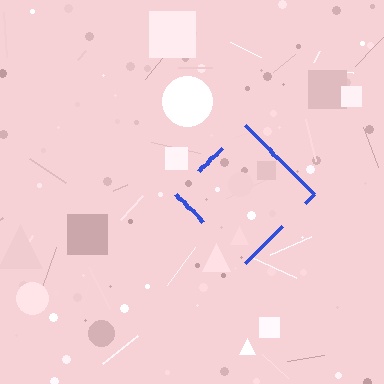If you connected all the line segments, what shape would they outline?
They would outline a diamond.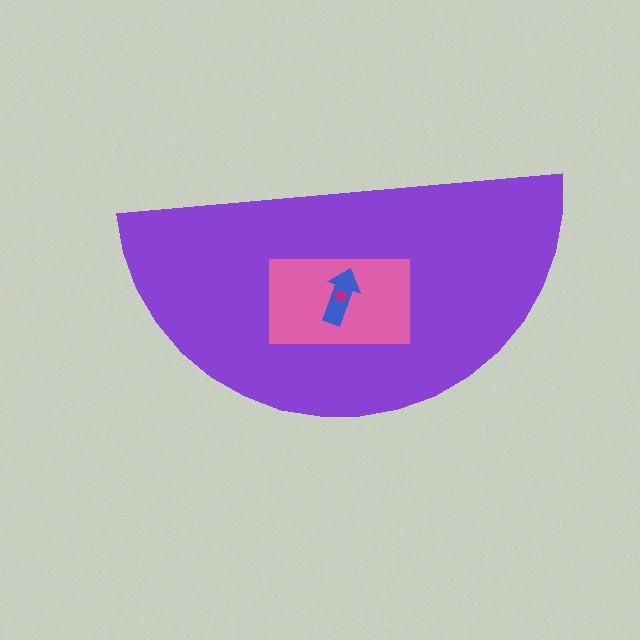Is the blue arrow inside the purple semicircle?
Yes.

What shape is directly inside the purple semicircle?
The pink rectangle.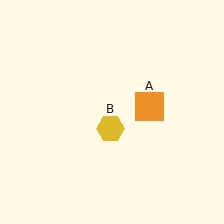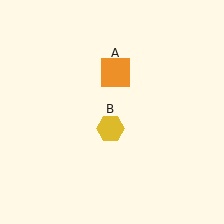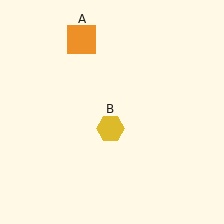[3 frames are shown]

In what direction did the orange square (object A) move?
The orange square (object A) moved up and to the left.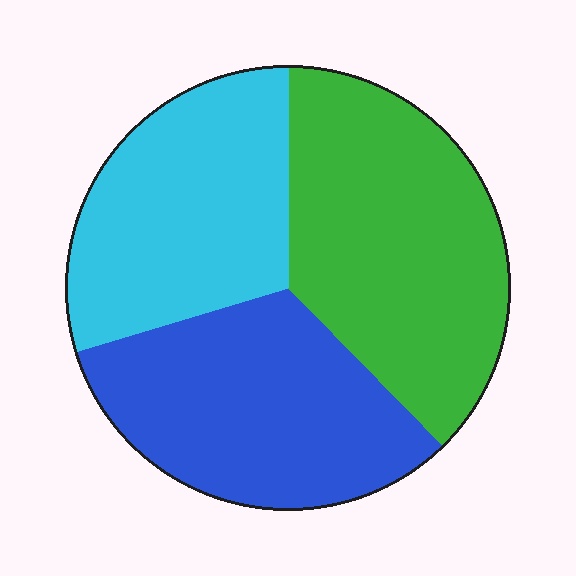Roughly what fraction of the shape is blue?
Blue takes up between a sixth and a third of the shape.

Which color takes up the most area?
Green, at roughly 40%.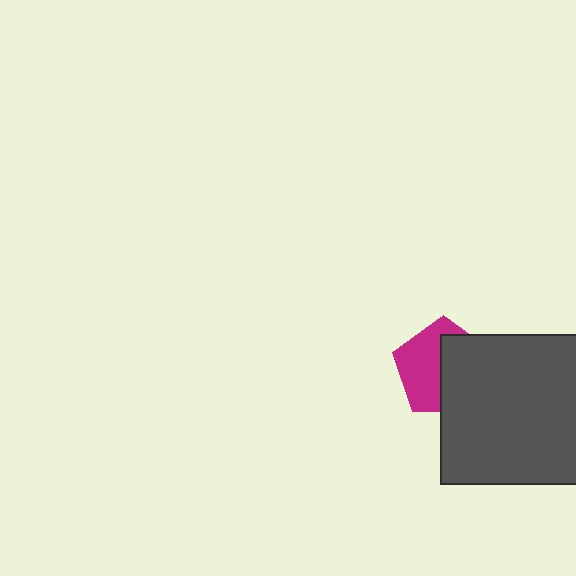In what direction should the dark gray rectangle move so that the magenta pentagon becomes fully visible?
The dark gray rectangle should move right. That is the shortest direction to clear the overlap and leave the magenta pentagon fully visible.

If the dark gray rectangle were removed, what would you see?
You would see the complete magenta pentagon.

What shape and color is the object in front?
The object in front is a dark gray rectangle.